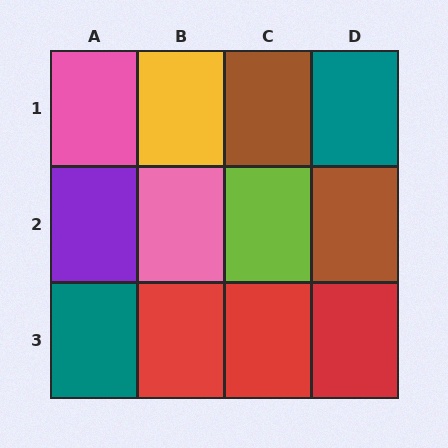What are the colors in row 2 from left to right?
Purple, pink, lime, brown.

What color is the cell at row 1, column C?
Brown.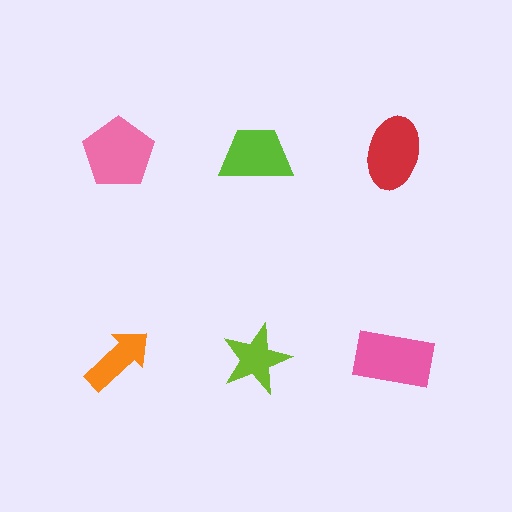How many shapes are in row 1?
3 shapes.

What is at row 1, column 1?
A pink pentagon.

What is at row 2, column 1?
An orange arrow.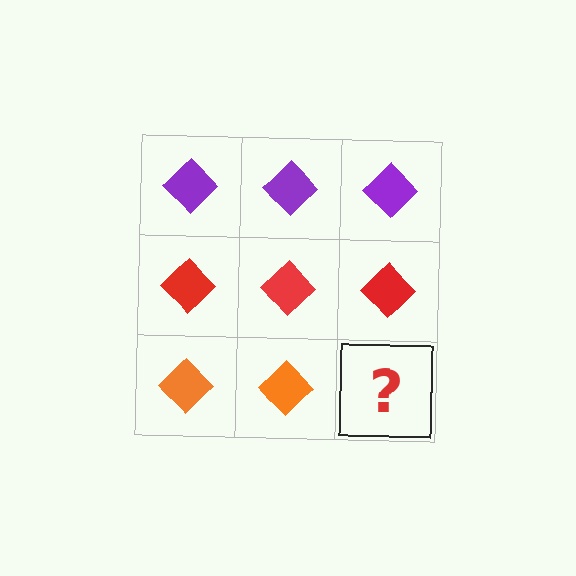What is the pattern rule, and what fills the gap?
The rule is that each row has a consistent color. The gap should be filled with an orange diamond.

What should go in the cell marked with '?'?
The missing cell should contain an orange diamond.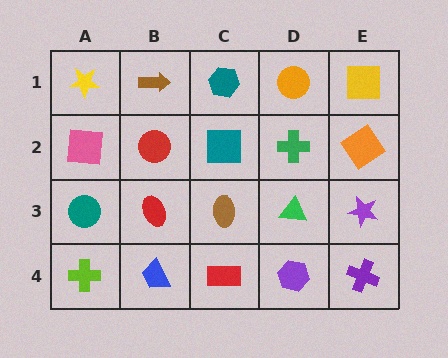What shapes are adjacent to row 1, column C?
A teal square (row 2, column C), a brown arrow (row 1, column B), an orange circle (row 1, column D).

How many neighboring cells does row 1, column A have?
2.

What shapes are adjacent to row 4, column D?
A green triangle (row 3, column D), a red rectangle (row 4, column C), a purple cross (row 4, column E).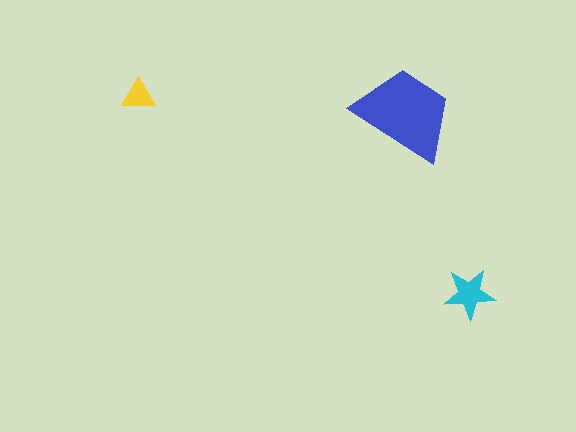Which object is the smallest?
The yellow triangle.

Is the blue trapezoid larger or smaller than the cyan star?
Larger.